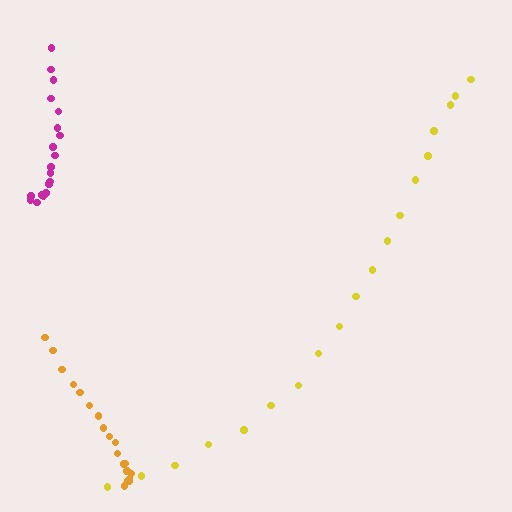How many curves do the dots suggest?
There are 3 distinct paths.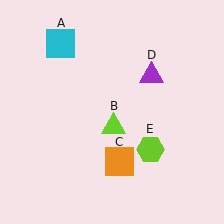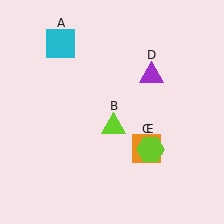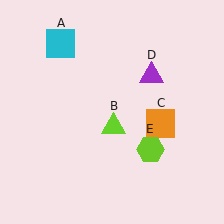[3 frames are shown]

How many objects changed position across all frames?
1 object changed position: orange square (object C).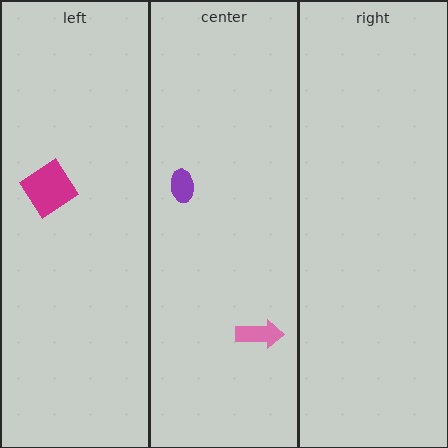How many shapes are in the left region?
1.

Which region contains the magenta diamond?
The left region.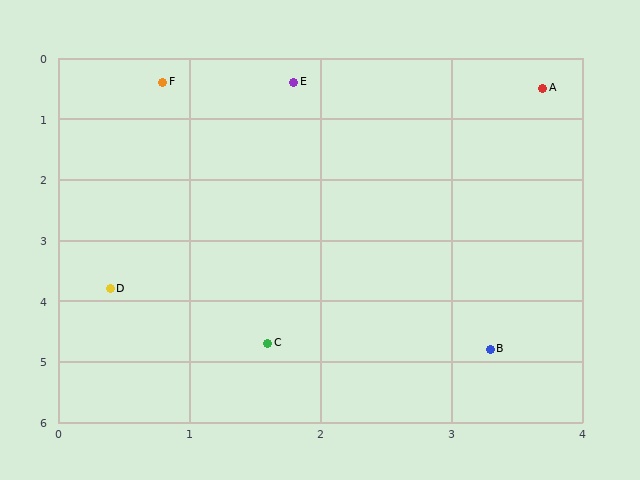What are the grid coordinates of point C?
Point C is at approximately (1.6, 4.7).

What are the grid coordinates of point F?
Point F is at approximately (0.8, 0.4).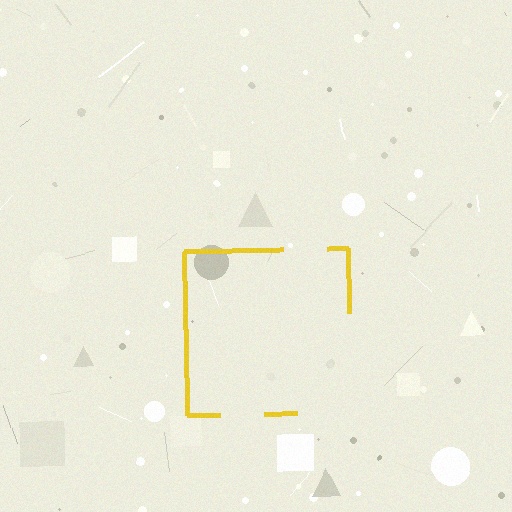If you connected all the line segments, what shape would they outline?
They would outline a square.